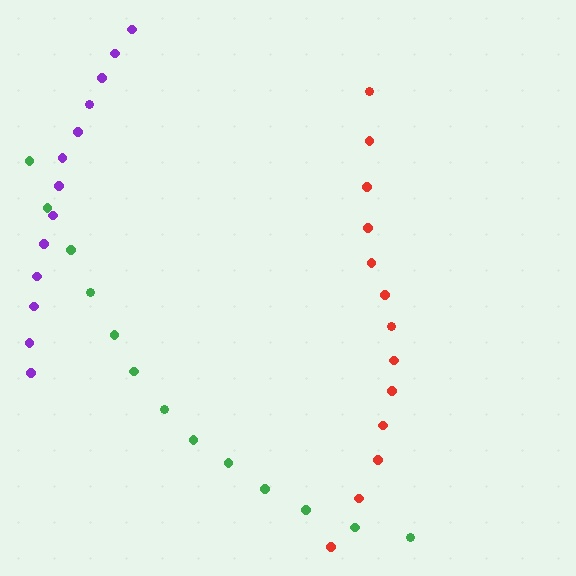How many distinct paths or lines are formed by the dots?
There are 3 distinct paths.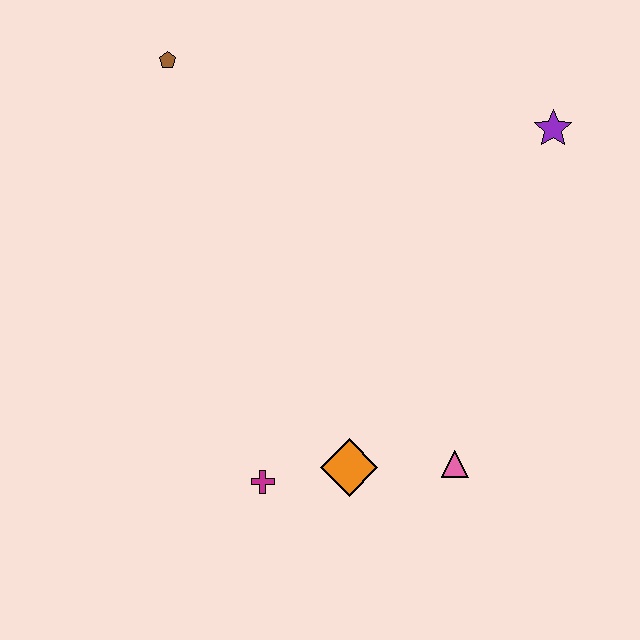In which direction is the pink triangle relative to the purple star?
The pink triangle is below the purple star.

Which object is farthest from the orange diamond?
The brown pentagon is farthest from the orange diamond.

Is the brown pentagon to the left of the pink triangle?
Yes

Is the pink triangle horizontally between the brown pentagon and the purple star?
Yes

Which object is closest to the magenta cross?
The orange diamond is closest to the magenta cross.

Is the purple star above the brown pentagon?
No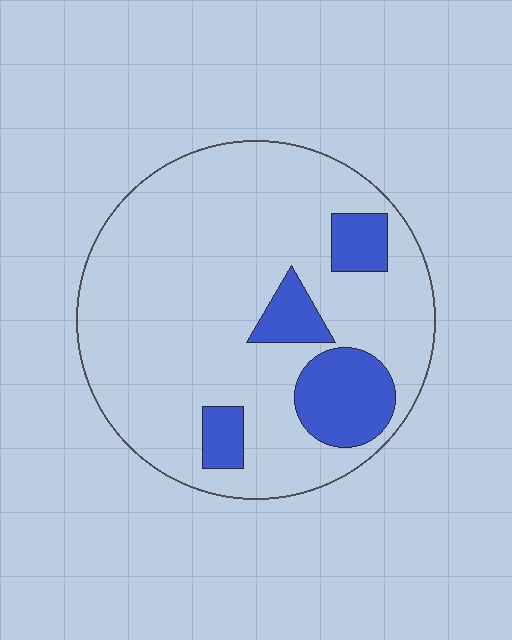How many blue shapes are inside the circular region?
4.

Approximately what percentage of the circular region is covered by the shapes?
Approximately 15%.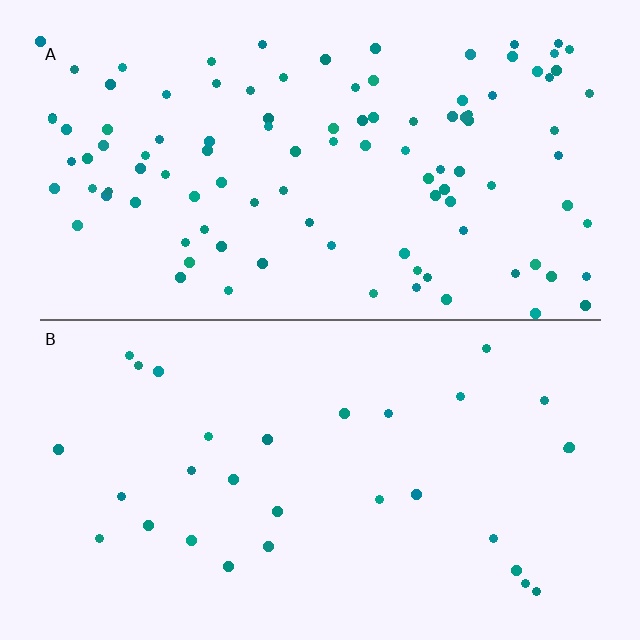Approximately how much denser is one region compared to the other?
Approximately 3.4× — region A over region B.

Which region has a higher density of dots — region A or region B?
A (the top).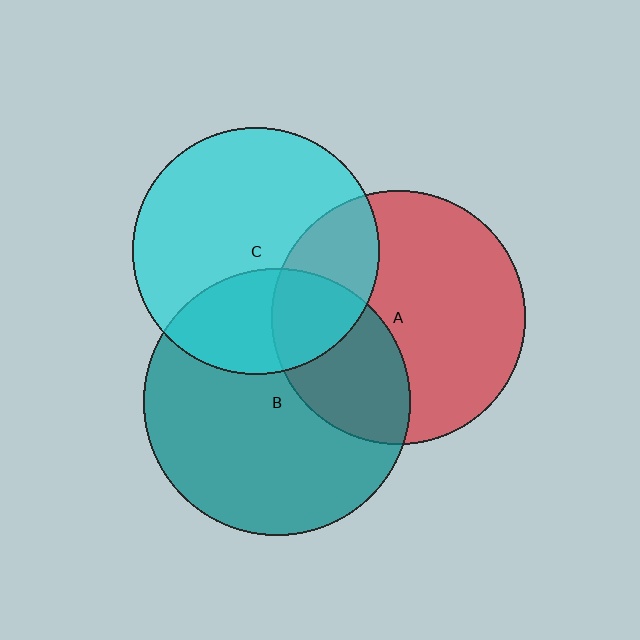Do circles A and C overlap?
Yes.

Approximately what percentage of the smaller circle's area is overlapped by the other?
Approximately 25%.